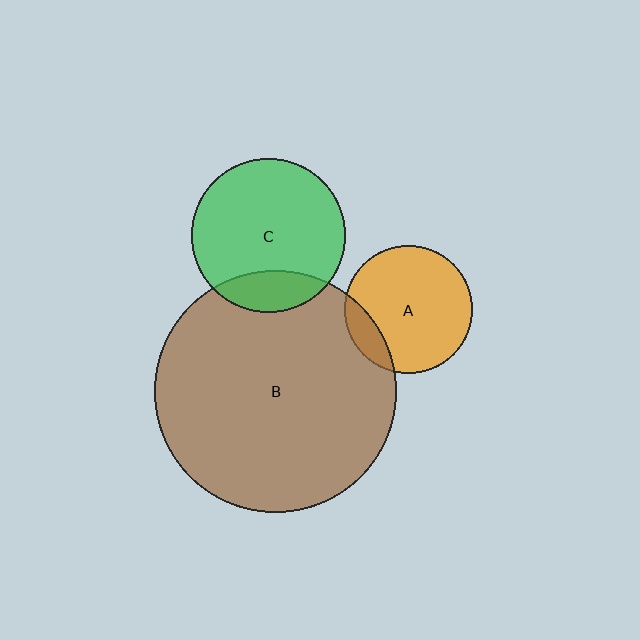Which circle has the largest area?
Circle B (brown).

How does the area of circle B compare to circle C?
Approximately 2.5 times.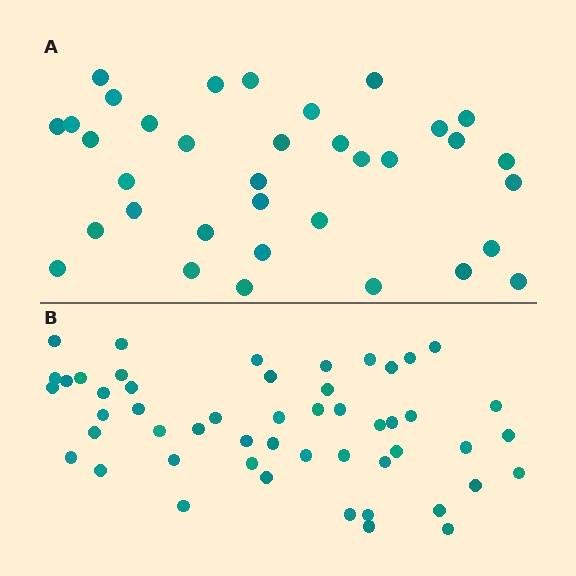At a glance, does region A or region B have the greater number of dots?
Region B (the bottom region) has more dots.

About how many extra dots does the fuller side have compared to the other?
Region B has approximately 15 more dots than region A.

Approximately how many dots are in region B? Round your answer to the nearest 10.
About 50 dots. (The exact count is 51, which rounds to 50.)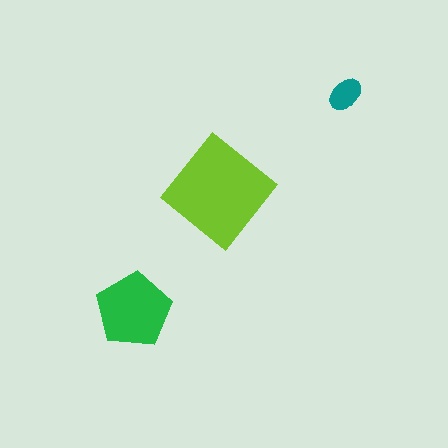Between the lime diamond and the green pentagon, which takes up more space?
The lime diamond.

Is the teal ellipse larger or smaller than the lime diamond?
Smaller.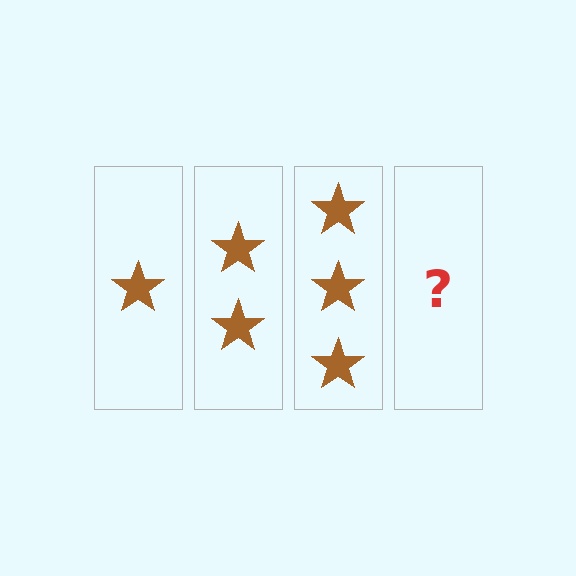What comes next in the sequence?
The next element should be 4 stars.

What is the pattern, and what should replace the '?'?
The pattern is that each step adds one more star. The '?' should be 4 stars.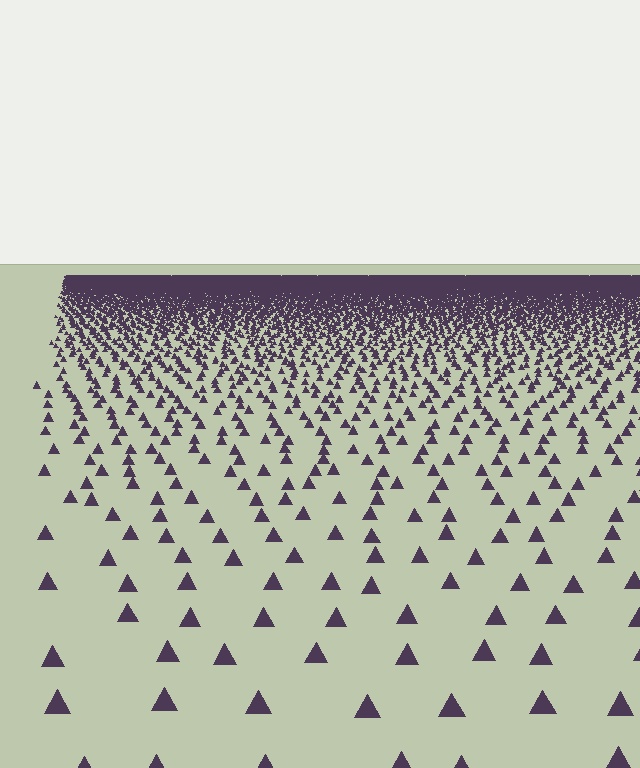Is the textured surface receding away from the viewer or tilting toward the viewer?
The surface is receding away from the viewer. Texture elements get smaller and denser toward the top.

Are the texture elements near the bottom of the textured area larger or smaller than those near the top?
Larger. Near the bottom, elements are closer to the viewer and appear at a bigger on-screen size.